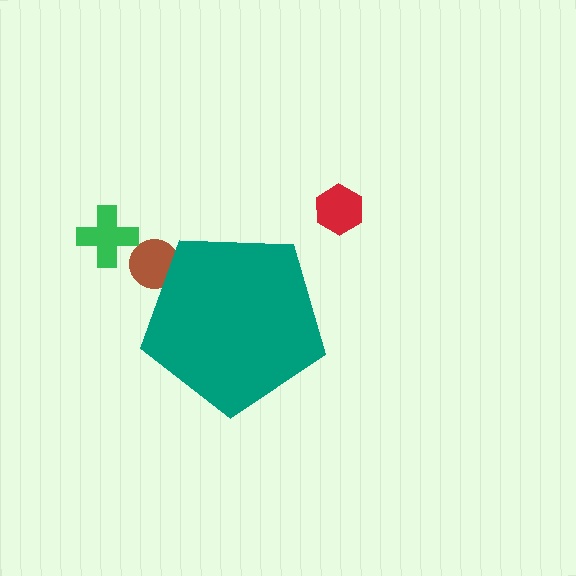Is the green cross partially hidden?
No, the green cross is fully visible.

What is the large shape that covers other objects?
A teal pentagon.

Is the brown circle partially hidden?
Yes, the brown circle is partially hidden behind the teal pentagon.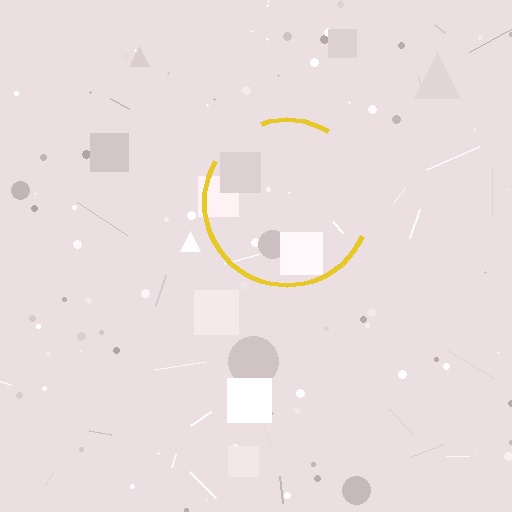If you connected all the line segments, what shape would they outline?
They would outline a circle.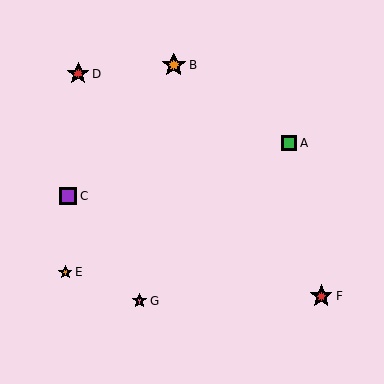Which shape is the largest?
The orange star (labeled B) is the largest.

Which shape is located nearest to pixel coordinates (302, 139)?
The green square (labeled A) at (289, 143) is nearest to that location.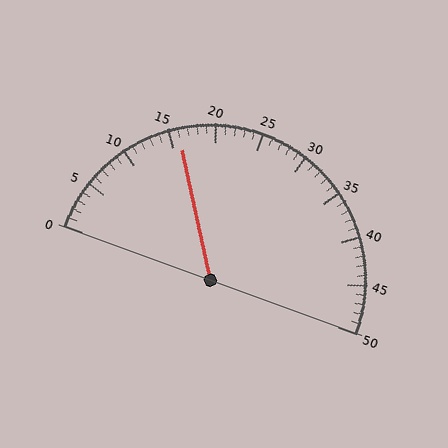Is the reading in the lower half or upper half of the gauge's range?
The reading is in the lower half of the range (0 to 50).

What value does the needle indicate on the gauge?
The needle indicates approximately 16.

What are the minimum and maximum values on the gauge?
The gauge ranges from 0 to 50.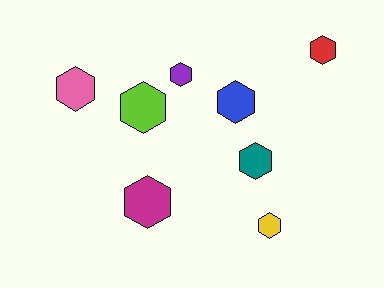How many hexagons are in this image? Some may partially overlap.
There are 8 hexagons.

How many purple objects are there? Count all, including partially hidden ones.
There is 1 purple object.